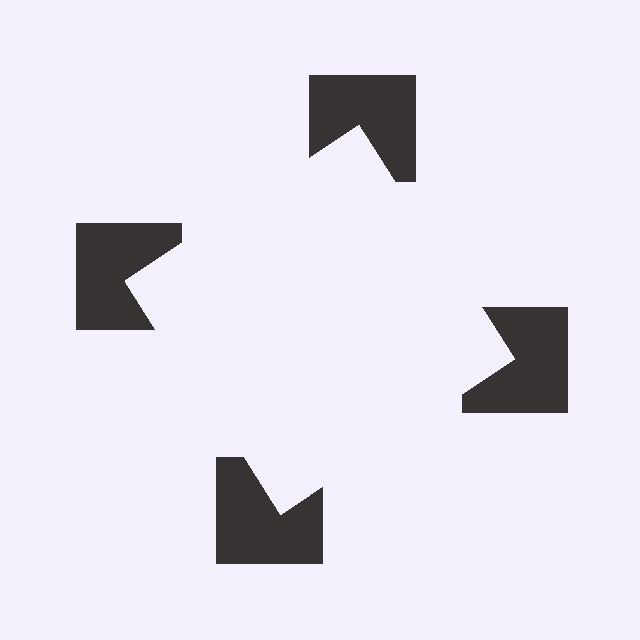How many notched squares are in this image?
There are 4 — one at each vertex of the illusory square.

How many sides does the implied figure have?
4 sides.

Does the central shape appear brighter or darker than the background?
It typically appears slightly brighter than the background, even though no actual brightness change is drawn.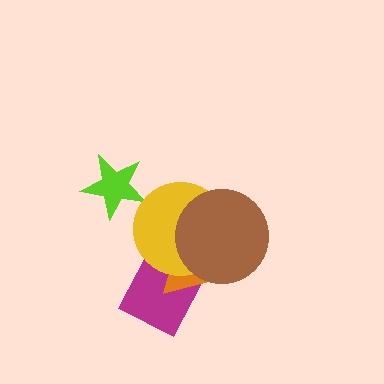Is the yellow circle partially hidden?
Yes, it is partially covered by another shape.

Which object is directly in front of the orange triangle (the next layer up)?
The yellow circle is directly in front of the orange triangle.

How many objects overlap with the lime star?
0 objects overlap with the lime star.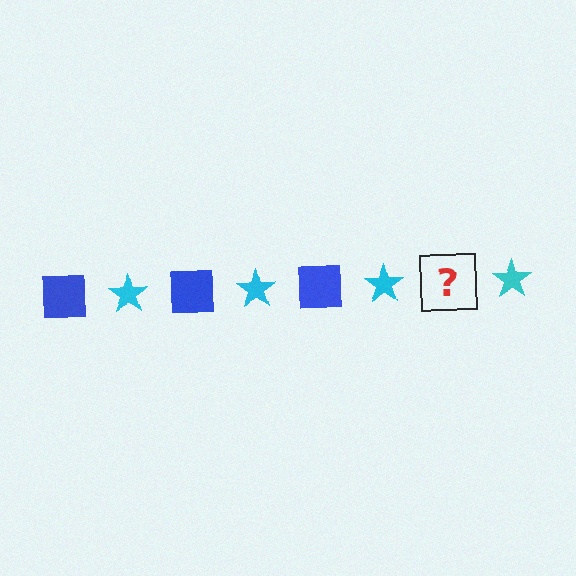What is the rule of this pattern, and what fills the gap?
The rule is that the pattern alternates between blue square and cyan star. The gap should be filled with a blue square.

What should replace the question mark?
The question mark should be replaced with a blue square.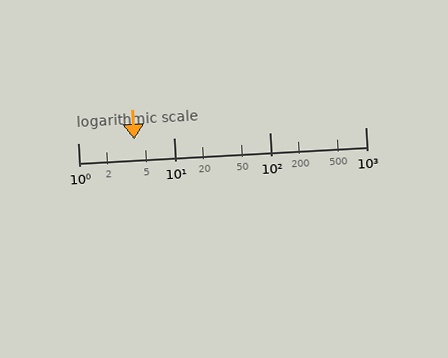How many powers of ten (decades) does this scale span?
The scale spans 3 decades, from 1 to 1000.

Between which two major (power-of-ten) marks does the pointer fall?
The pointer is between 1 and 10.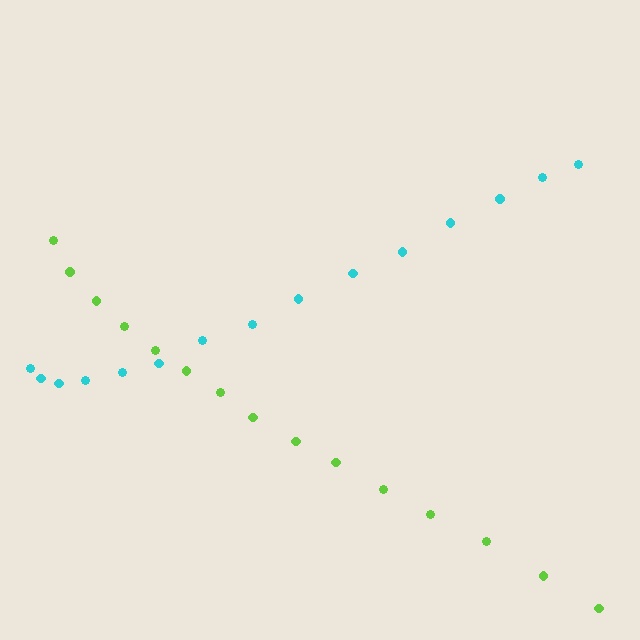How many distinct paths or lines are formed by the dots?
There are 2 distinct paths.